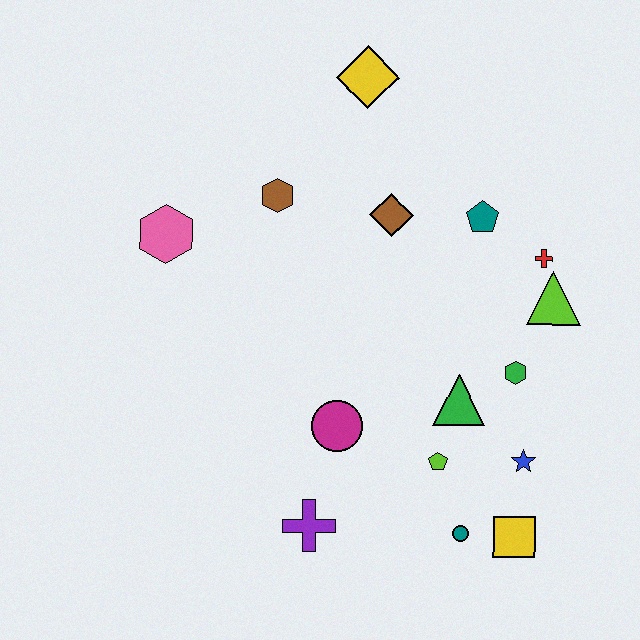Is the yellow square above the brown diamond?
No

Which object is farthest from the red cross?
The pink hexagon is farthest from the red cross.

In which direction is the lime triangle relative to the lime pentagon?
The lime triangle is above the lime pentagon.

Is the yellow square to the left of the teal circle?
No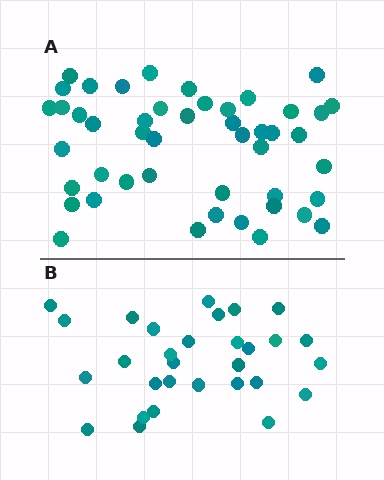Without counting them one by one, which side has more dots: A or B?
Region A (the top region) has more dots.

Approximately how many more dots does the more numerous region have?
Region A has approximately 15 more dots than region B.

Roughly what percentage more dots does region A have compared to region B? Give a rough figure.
About 55% more.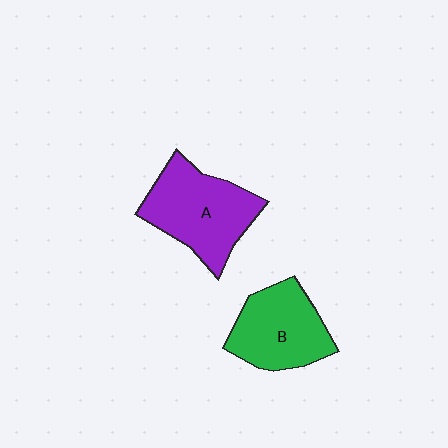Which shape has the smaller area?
Shape B (green).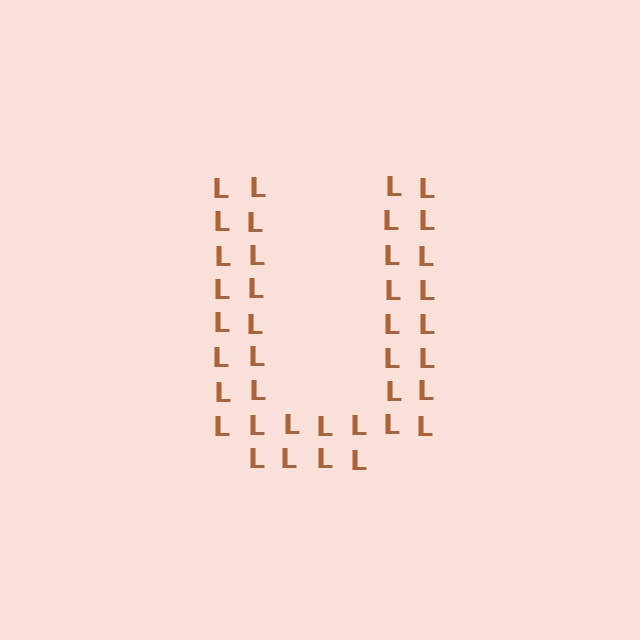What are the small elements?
The small elements are letter L's.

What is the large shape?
The large shape is the letter U.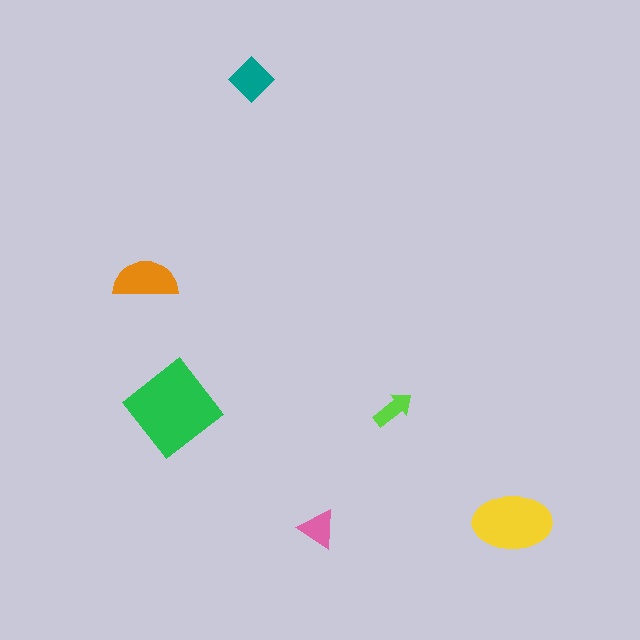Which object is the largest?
The green diamond.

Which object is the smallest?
The lime arrow.